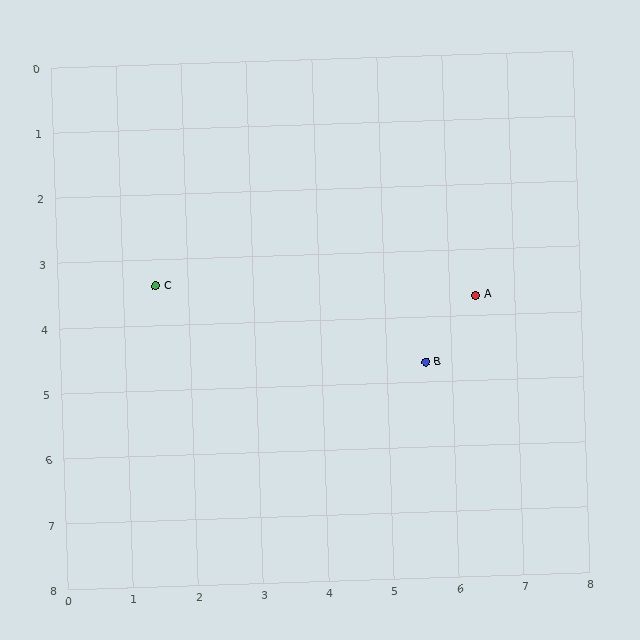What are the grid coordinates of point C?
Point C is at approximately (1.5, 3.4).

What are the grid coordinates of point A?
Point A is at approximately (6.4, 3.7).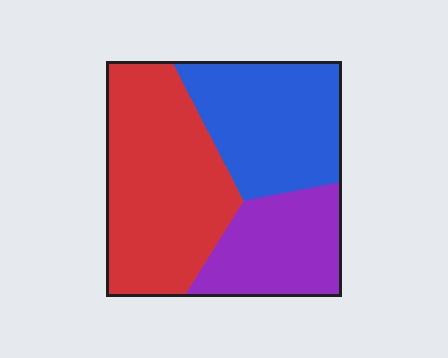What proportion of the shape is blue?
Blue takes up between a quarter and a half of the shape.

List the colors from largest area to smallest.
From largest to smallest: red, blue, purple.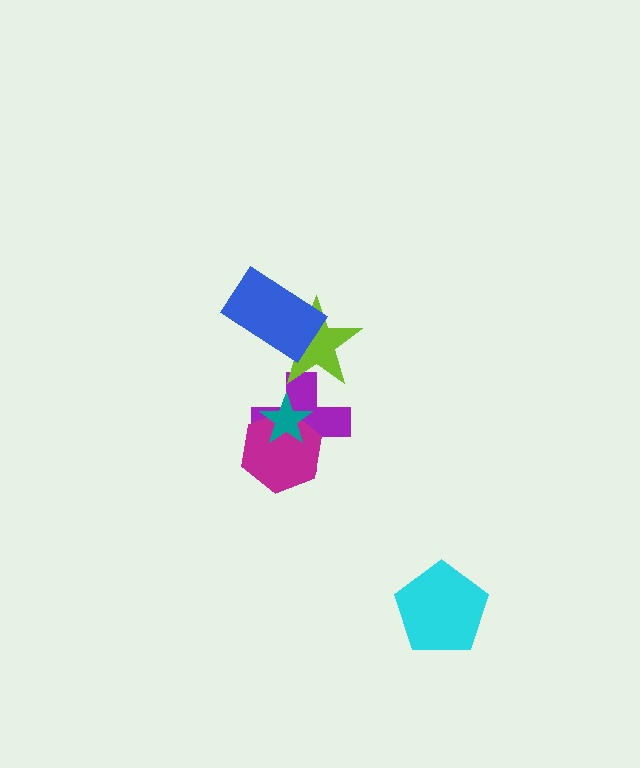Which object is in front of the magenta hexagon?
The teal star is in front of the magenta hexagon.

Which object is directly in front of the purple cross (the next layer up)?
The magenta hexagon is directly in front of the purple cross.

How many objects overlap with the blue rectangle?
1 object overlaps with the blue rectangle.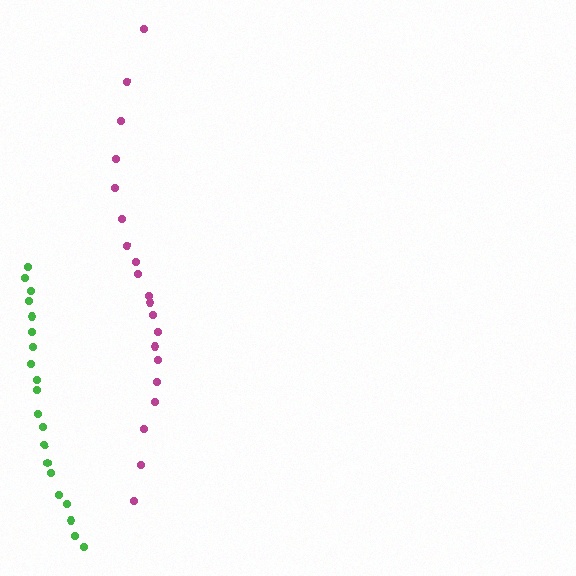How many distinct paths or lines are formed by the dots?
There are 2 distinct paths.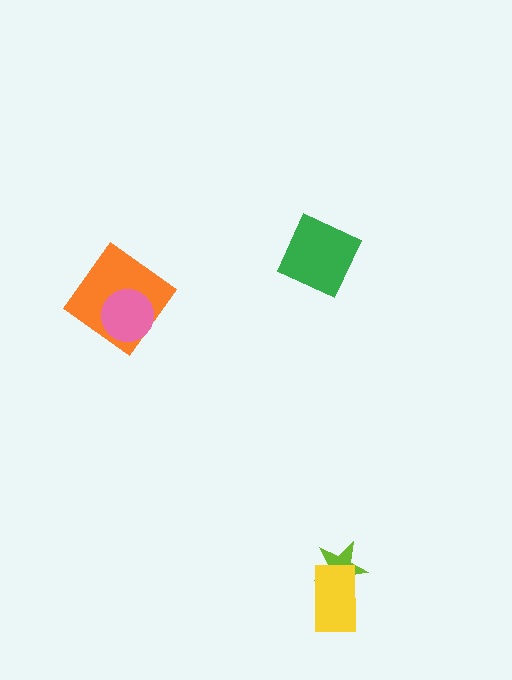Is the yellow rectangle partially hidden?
No, no other shape covers it.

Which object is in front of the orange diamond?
The pink circle is in front of the orange diamond.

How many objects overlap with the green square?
0 objects overlap with the green square.